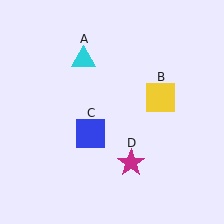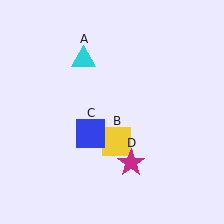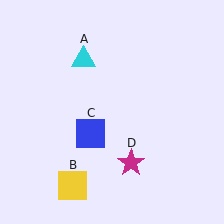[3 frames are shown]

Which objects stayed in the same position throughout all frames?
Cyan triangle (object A) and blue square (object C) and magenta star (object D) remained stationary.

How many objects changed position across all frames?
1 object changed position: yellow square (object B).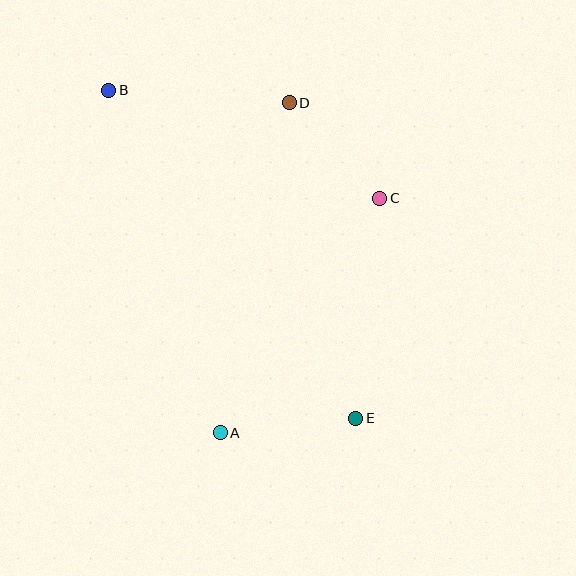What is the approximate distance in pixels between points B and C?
The distance between B and C is approximately 292 pixels.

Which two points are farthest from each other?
Points B and E are farthest from each other.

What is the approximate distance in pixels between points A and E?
The distance between A and E is approximately 136 pixels.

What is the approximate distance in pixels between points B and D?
The distance between B and D is approximately 181 pixels.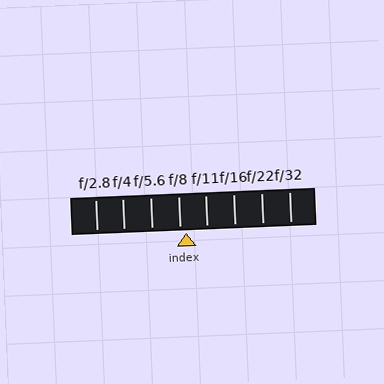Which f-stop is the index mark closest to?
The index mark is closest to f/8.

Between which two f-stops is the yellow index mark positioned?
The index mark is between f/8 and f/11.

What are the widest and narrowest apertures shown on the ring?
The widest aperture shown is f/2.8 and the narrowest is f/32.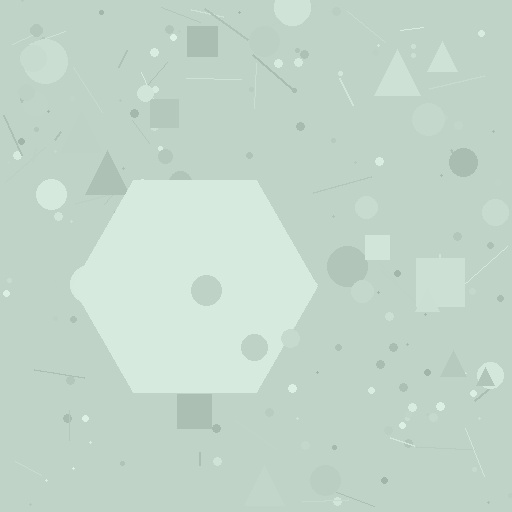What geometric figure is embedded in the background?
A hexagon is embedded in the background.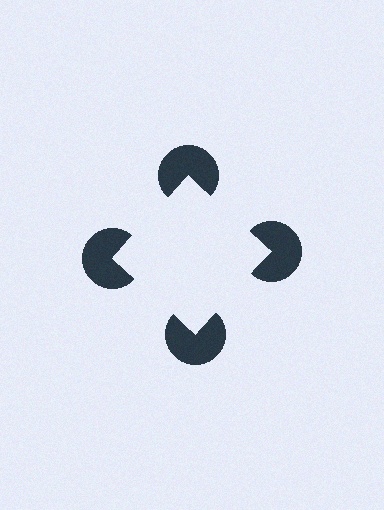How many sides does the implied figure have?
4 sides.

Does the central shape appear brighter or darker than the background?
It typically appears slightly brighter than the background, even though no actual brightness change is drawn.